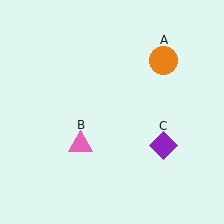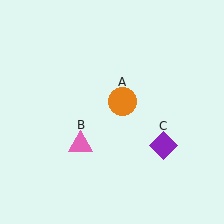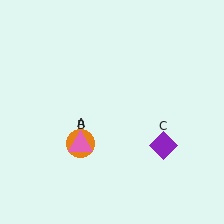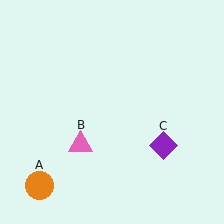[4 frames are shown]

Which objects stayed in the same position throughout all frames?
Pink triangle (object B) and purple diamond (object C) remained stationary.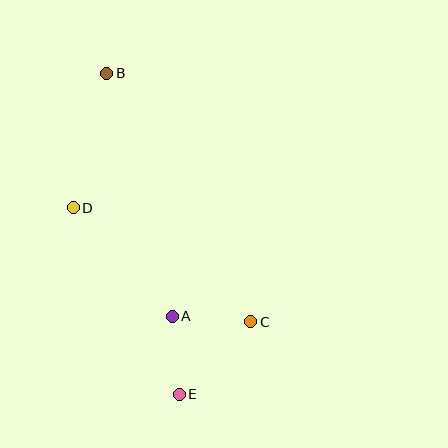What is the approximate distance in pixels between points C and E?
The distance between C and E is approximately 102 pixels.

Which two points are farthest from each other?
Points B and E are farthest from each other.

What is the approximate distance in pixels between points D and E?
The distance between D and E is approximately 214 pixels.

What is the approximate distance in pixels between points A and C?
The distance between A and C is approximately 79 pixels.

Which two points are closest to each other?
Points A and E are closest to each other.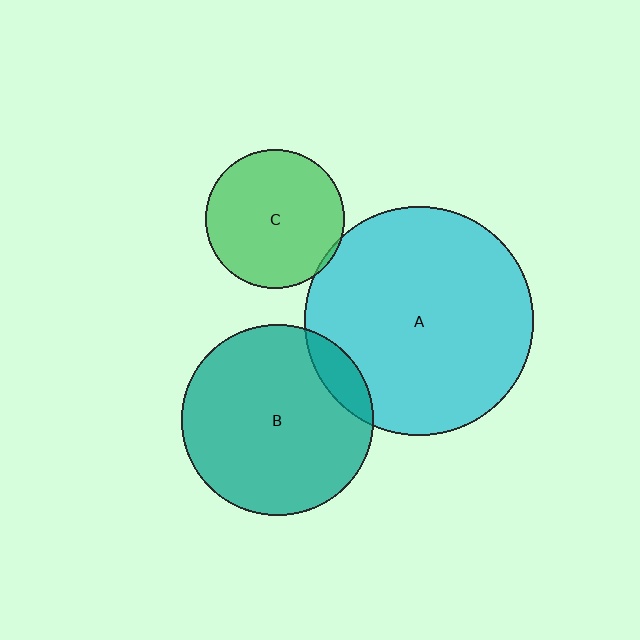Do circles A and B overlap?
Yes.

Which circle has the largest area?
Circle A (cyan).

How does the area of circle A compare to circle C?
Approximately 2.7 times.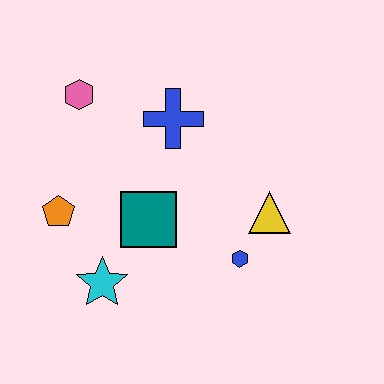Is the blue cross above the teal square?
Yes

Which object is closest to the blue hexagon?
The yellow triangle is closest to the blue hexagon.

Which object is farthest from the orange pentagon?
The yellow triangle is farthest from the orange pentagon.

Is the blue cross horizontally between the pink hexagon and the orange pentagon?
No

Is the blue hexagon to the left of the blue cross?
No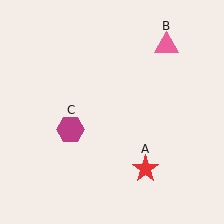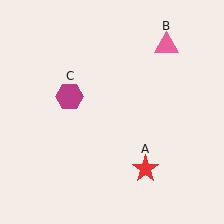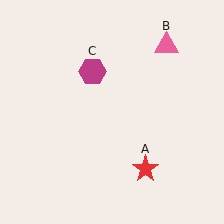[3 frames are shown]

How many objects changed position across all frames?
1 object changed position: magenta hexagon (object C).